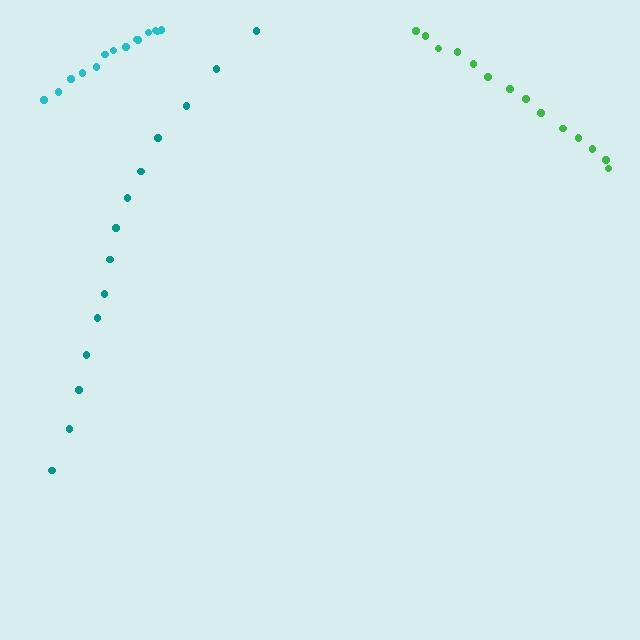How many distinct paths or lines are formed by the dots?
There are 3 distinct paths.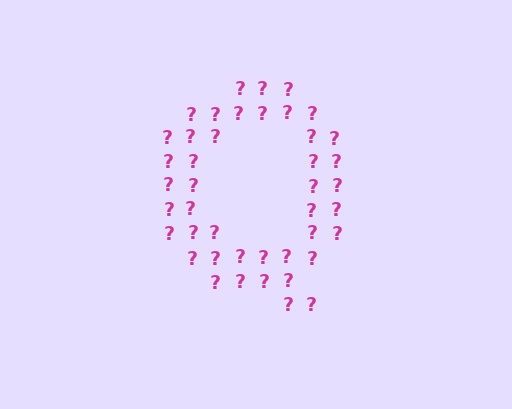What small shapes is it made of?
It is made of small question marks.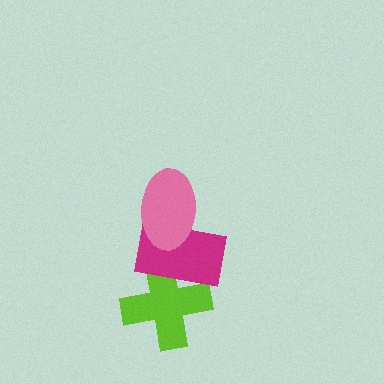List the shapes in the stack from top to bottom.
From top to bottom: the pink ellipse, the magenta rectangle, the lime cross.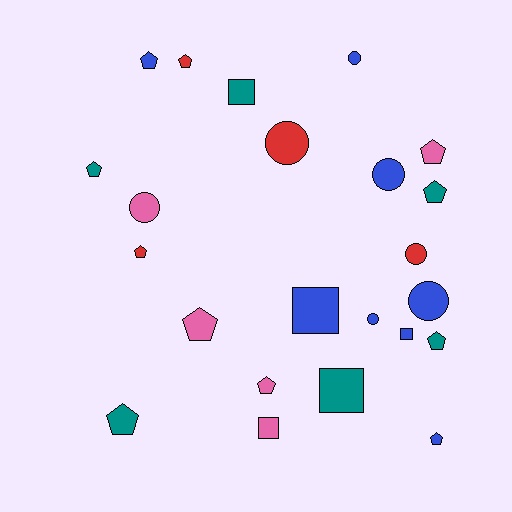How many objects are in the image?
There are 23 objects.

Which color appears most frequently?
Blue, with 8 objects.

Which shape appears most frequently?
Pentagon, with 11 objects.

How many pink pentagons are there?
There are 3 pink pentagons.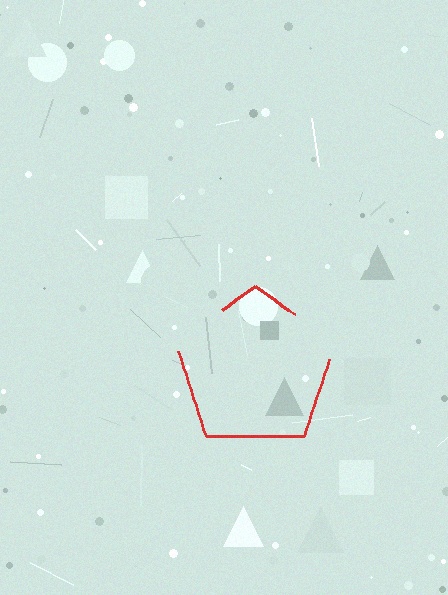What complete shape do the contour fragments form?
The contour fragments form a pentagon.